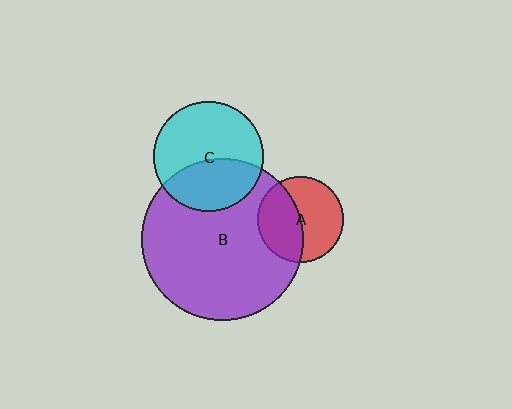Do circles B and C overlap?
Yes.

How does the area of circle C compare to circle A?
Approximately 1.6 times.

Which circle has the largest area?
Circle B (purple).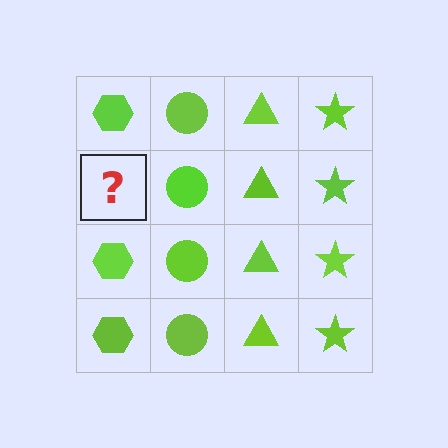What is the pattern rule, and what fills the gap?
The rule is that each column has a consistent shape. The gap should be filled with a lime hexagon.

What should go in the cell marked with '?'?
The missing cell should contain a lime hexagon.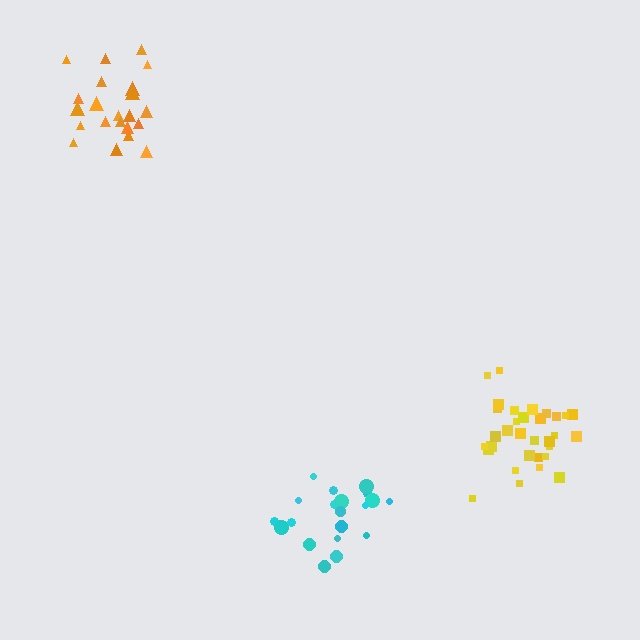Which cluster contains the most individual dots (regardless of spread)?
Yellow (32).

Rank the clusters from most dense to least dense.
orange, cyan, yellow.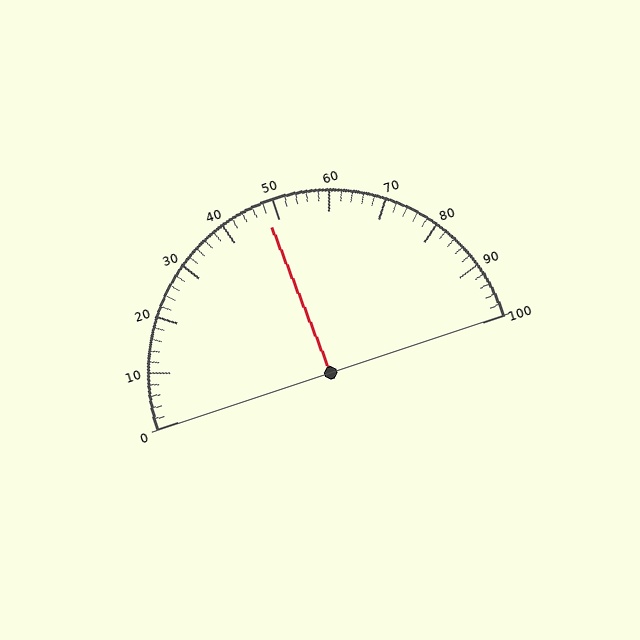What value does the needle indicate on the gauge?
The needle indicates approximately 48.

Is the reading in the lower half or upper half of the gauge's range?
The reading is in the lower half of the range (0 to 100).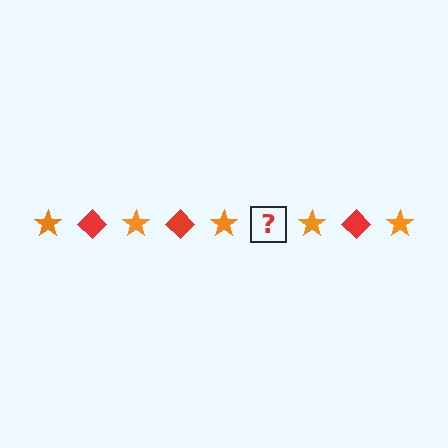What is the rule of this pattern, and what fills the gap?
The rule is that the pattern alternates between orange star and red diamond. The gap should be filled with a red diamond.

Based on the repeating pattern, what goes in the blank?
The blank should be a red diamond.